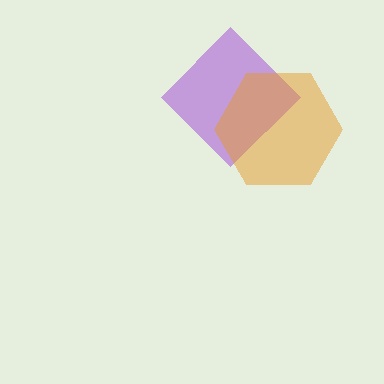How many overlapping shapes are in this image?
There are 2 overlapping shapes in the image.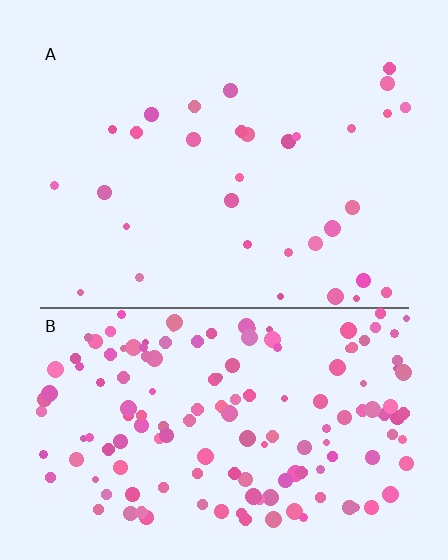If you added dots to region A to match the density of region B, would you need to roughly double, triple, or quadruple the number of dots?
Approximately quadruple.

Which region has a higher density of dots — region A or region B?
B (the bottom).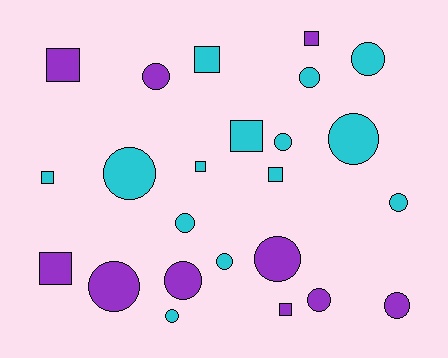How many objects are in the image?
There are 24 objects.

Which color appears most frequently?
Cyan, with 14 objects.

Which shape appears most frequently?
Circle, with 15 objects.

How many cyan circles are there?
There are 9 cyan circles.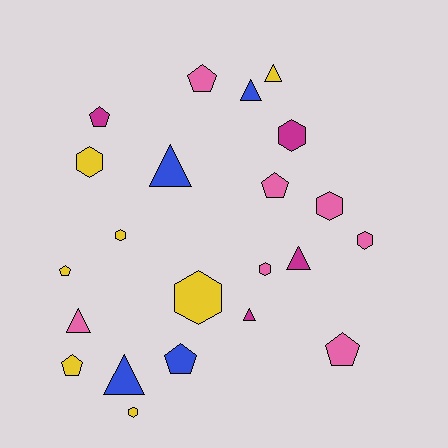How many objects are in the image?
There are 22 objects.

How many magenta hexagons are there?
There is 1 magenta hexagon.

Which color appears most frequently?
Yellow, with 7 objects.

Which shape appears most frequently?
Hexagon, with 8 objects.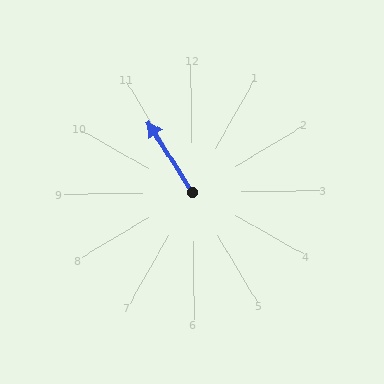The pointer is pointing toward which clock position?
Roughly 11 o'clock.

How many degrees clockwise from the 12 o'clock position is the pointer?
Approximately 329 degrees.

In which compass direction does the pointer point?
Northwest.